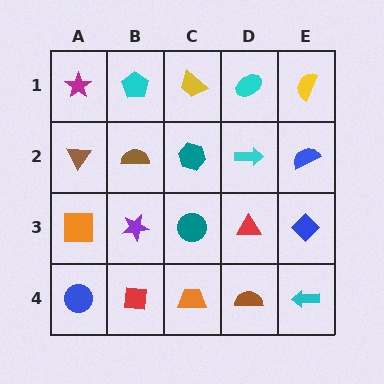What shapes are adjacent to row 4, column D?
A red triangle (row 3, column D), an orange trapezoid (row 4, column C), a cyan arrow (row 4, column E).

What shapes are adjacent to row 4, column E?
A blue diamond (row 3, column E), a brown semicircle (row 4, column D).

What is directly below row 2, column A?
An orange square.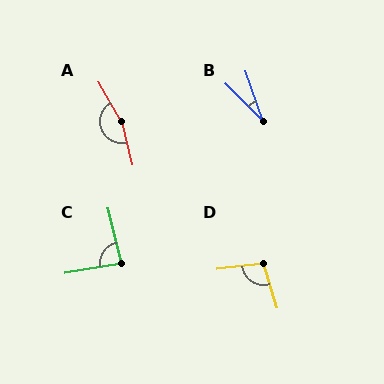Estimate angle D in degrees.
Approximately 100 degrees.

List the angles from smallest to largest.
B (25°), C (86°), D (100°), A (164°).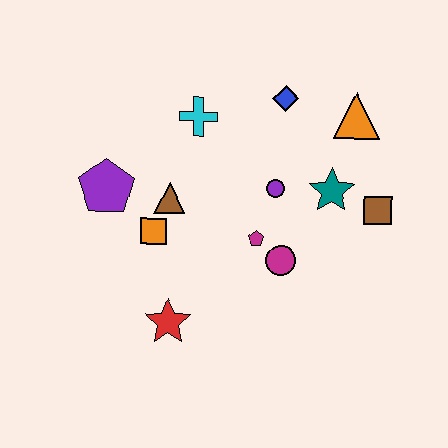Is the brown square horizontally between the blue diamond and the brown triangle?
No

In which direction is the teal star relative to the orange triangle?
The teal star is below the orange triangle.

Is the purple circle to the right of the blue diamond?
No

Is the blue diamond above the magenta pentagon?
Yes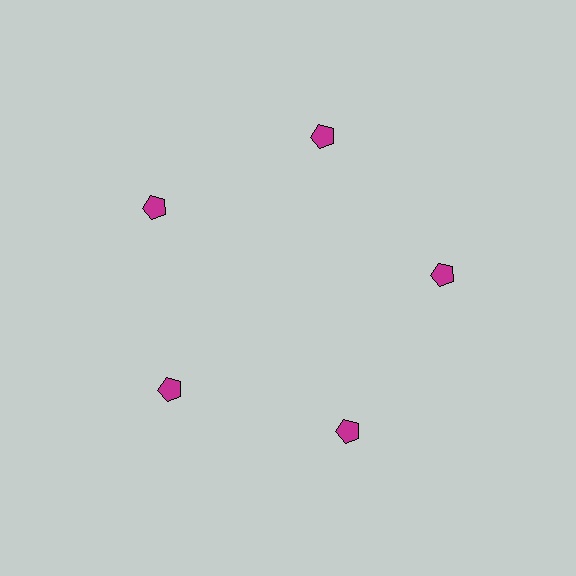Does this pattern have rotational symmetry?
Yes, this pattern has 5-fold rotational symmetry. It looks the same after rotating 72 degrees around the center.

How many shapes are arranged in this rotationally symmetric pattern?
There are 5 shapes, arranged in 5 groups of 1.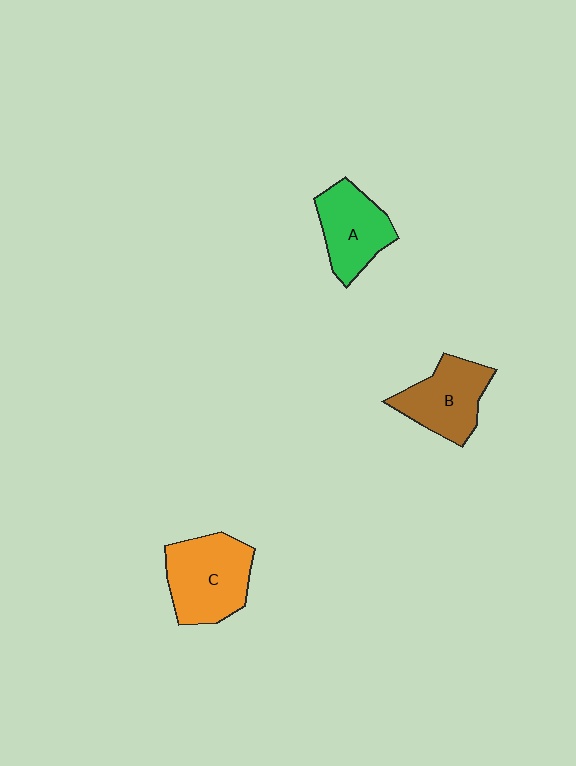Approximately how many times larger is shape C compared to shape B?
Approximately 1.2 times.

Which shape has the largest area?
Shape C (orange).